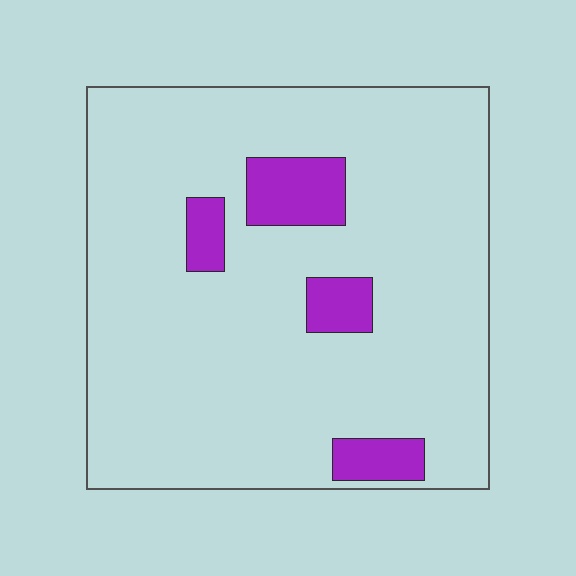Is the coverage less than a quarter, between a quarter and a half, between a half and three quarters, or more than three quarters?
Less than a quarter.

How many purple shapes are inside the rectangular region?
4.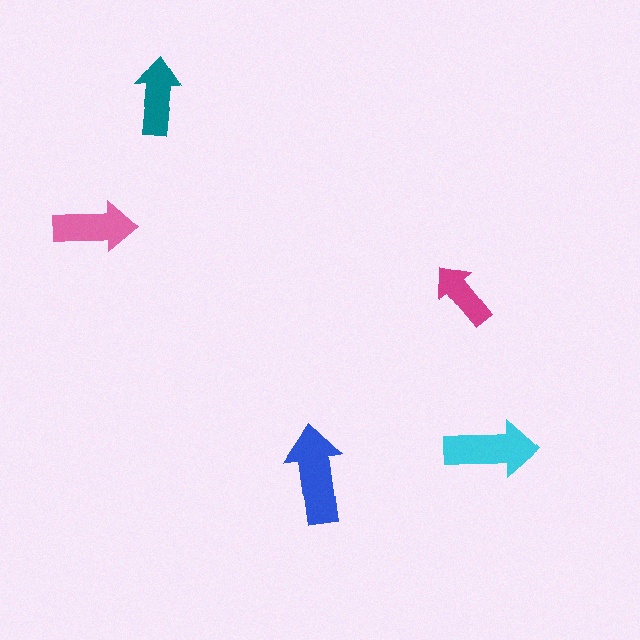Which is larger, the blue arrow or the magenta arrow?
The blue one.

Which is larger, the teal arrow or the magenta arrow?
The teal one.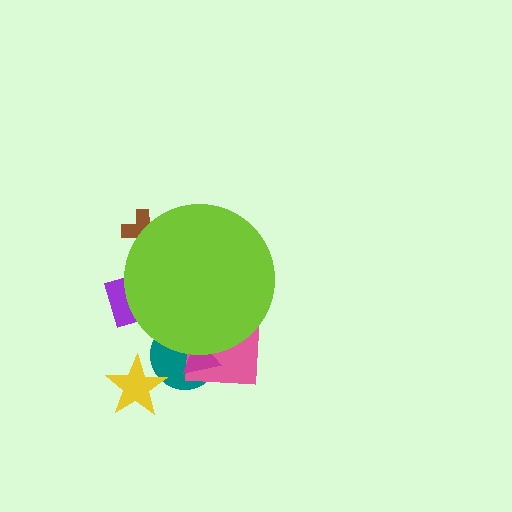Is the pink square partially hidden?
Yes, the pink square is partially hidden behind the lime circle.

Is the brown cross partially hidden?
Yes, the brown cross is partially hidden behind the lime circle.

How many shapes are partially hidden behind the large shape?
5 shapes are partially hidden.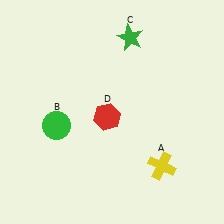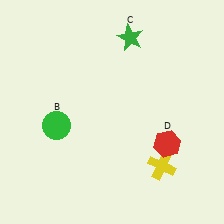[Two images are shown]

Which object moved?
The red hexagon (D) moved right.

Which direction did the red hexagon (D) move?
The red hexagon (D) moved right.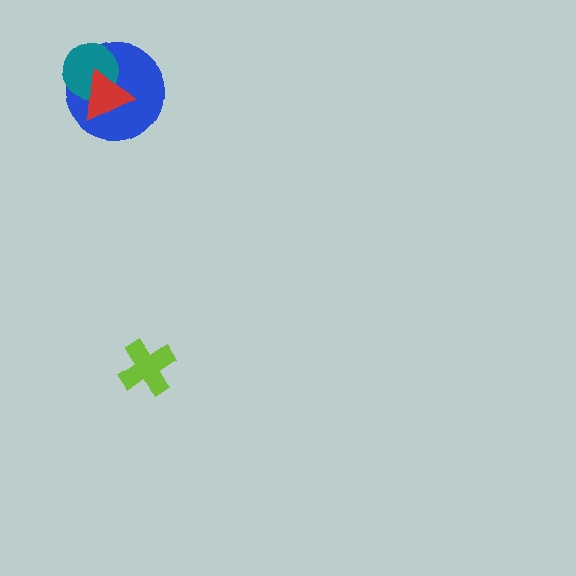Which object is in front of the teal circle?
The red triangle is in front of the teal circle.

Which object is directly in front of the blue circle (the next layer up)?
The teal circle is directly in front of the blue circle.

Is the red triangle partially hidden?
No, no other shape covers it.